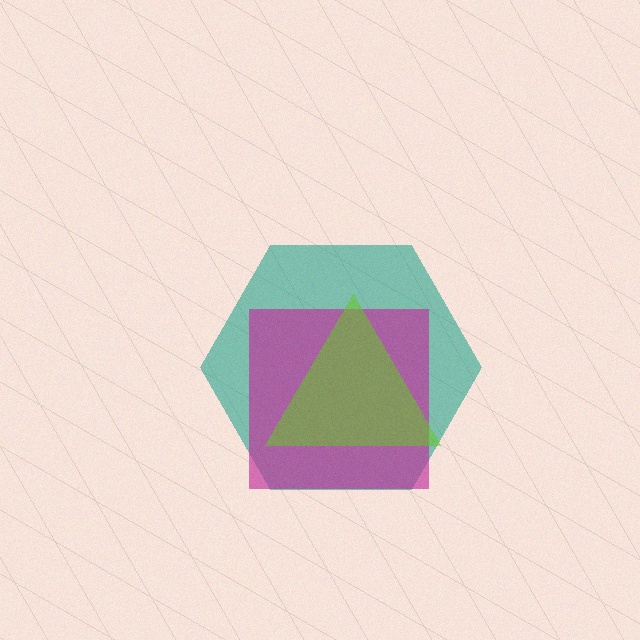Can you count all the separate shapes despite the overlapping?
Yes, there are 3 separate shapes.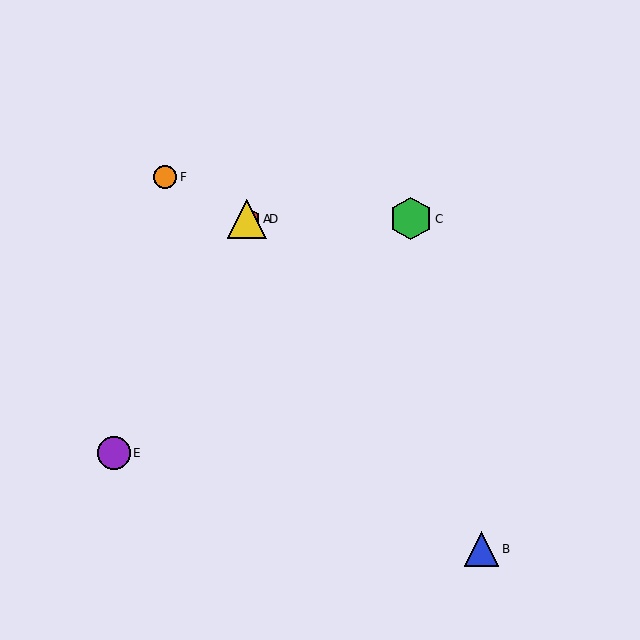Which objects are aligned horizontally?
Objects A, C, D are aligned horizontally.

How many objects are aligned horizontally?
3 objects (A, C, D) are aligned horizontally.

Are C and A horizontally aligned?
Yes, both are at y≈219.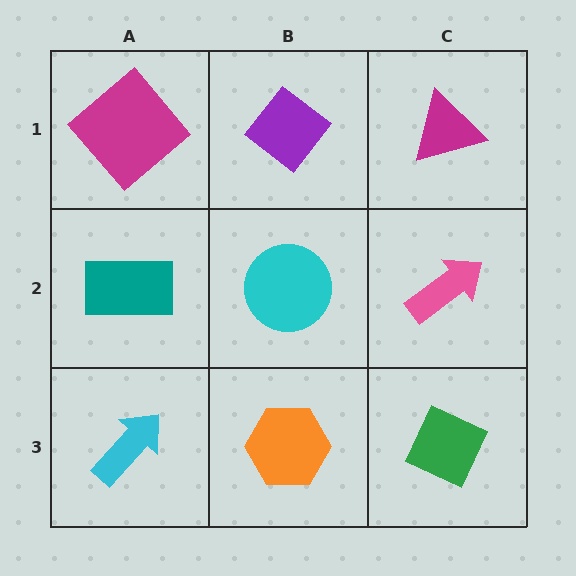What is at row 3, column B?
An orange hexagon.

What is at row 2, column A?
A teal rectangle.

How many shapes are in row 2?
3 shapes.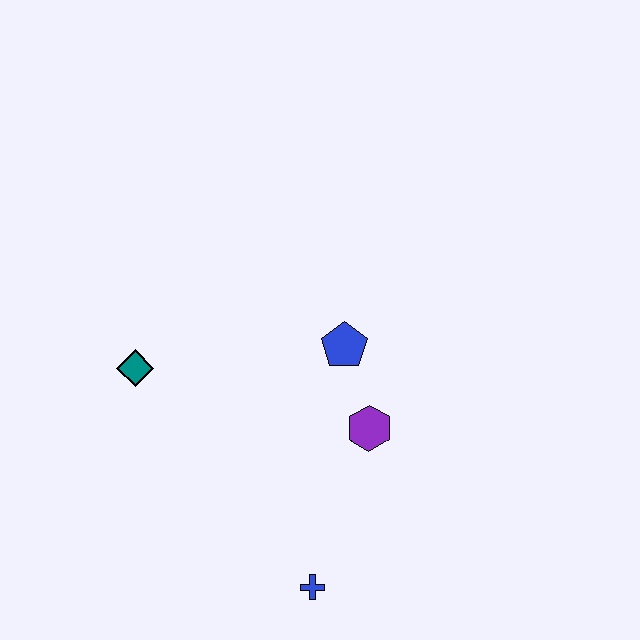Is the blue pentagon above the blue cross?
Yes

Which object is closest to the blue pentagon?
The purple hexagon is closest to the blue pentagon.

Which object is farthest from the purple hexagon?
The teal diamond is farthest from the purple hexagon.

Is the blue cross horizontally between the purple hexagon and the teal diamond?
Yes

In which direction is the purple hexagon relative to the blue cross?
The purple hexagon is above the blue cross.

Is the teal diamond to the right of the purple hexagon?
No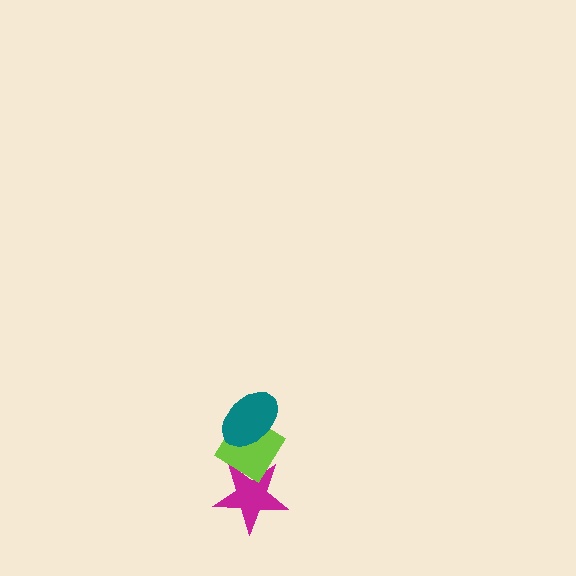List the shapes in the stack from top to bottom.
From top to bottom: the teal ellipse, the lime diamond, the magenta star.